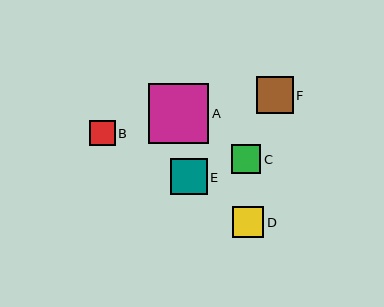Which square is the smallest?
Square B is the smallest with a size of approximately 25 pixels.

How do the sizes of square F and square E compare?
Square F and square E are approximately the same size.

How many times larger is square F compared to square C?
Square F is approximately 1.3 times the size of square C.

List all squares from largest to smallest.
From largest to smallest: A, F, E, D, C, B.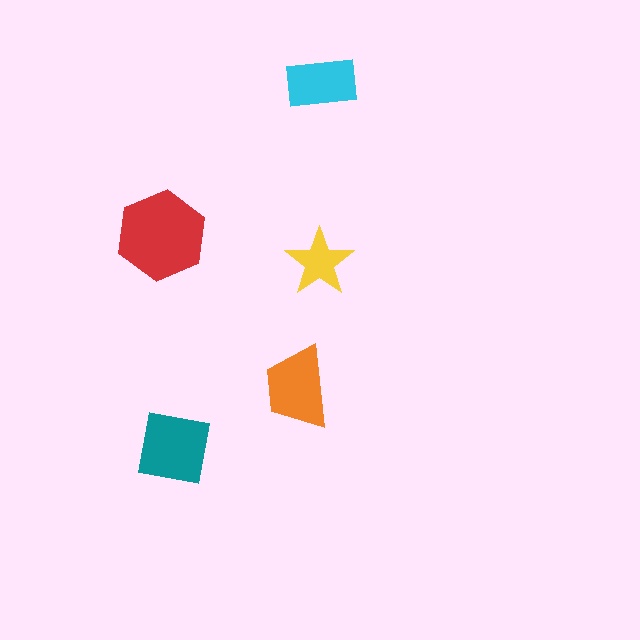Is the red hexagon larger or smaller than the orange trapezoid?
Larger.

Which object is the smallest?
The yellow star.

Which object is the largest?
The red hexagon.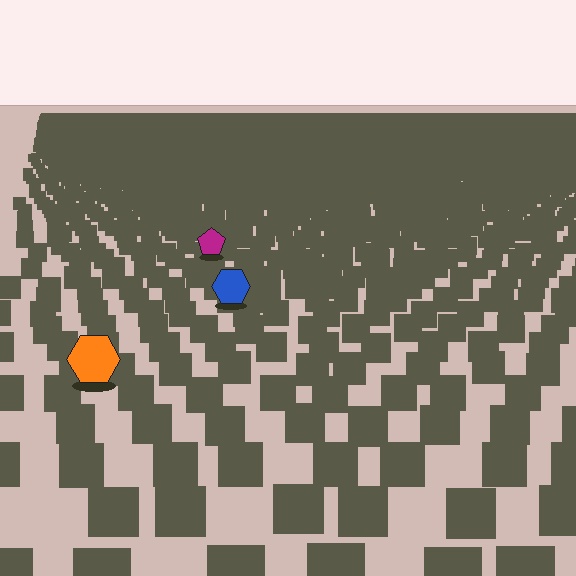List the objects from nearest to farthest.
From nearest to farthest: the orange hexagon, the blue hexagon, the magenta pentagon.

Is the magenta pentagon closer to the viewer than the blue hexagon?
No. The blue hexagon is closer — you can tell from the texture gradient: the ground texture is coarser near it.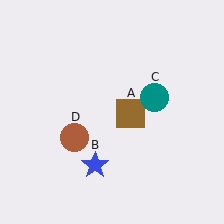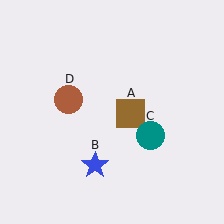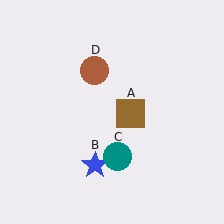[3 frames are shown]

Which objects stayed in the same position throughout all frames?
Brown square (object A) and blue star (object B) remained stationary.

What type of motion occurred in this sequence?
The teal circle (object C), brown circle (object D) rotated clockwise around the center of the scene.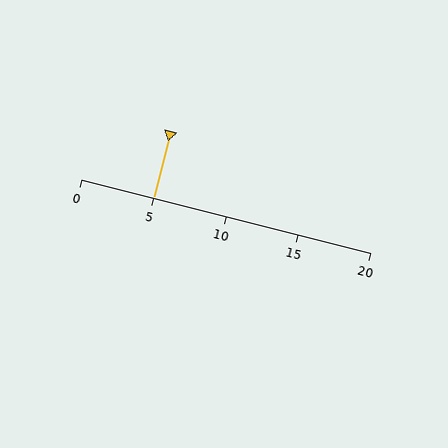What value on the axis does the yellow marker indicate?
The marker indicates approximately 5.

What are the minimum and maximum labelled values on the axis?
The axis runs from 0 to 20.